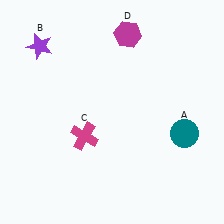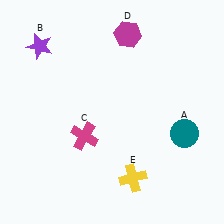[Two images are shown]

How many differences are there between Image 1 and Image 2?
There is 1 difference between the two images.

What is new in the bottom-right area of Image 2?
A yellow cross (E) was added in the bottom-right area of Image 2.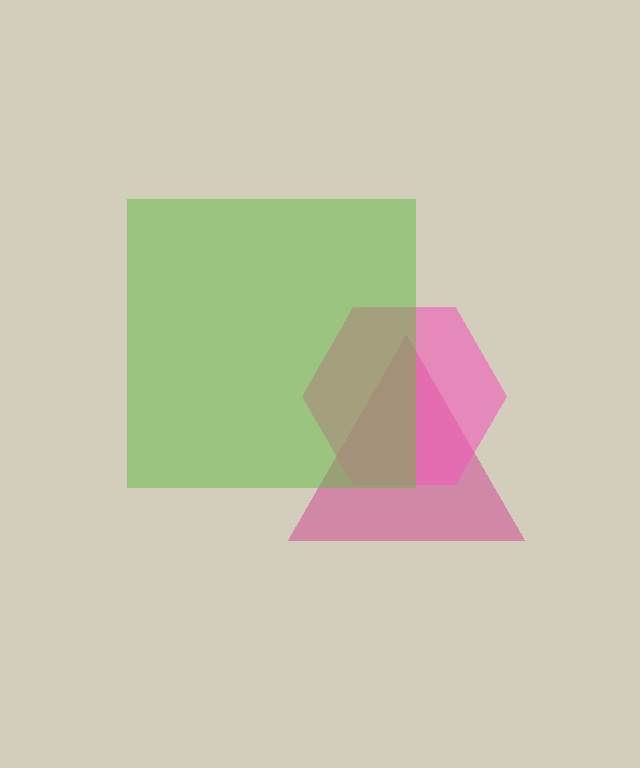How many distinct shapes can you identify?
There are 3 distinct shapes: a magenta triangle, a pink hexagon, a lime square.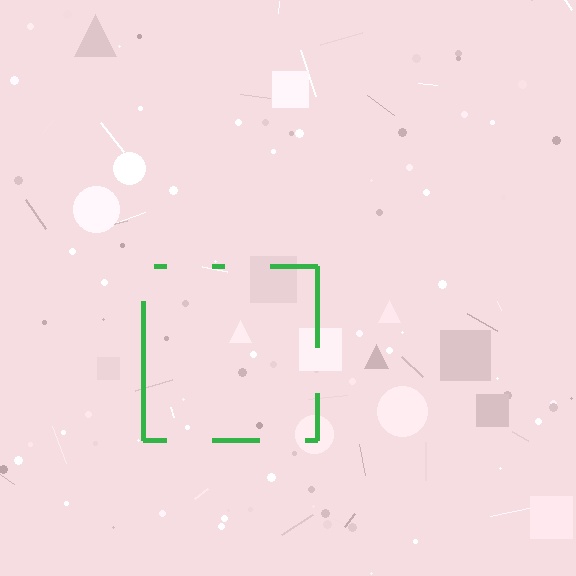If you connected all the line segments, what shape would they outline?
They would outline a square.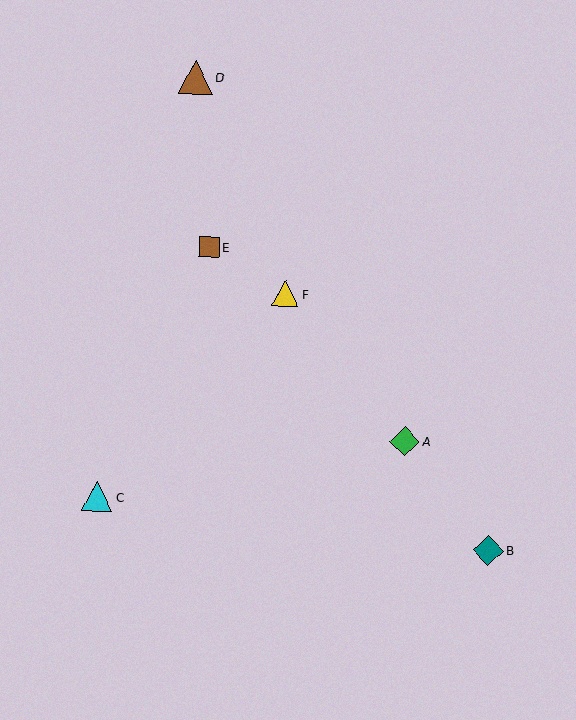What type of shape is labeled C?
Shape C is a cyan triangle.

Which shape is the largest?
The brown triangle (labeled D) is the largest.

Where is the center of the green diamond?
The center of the green diamond is at (405, 441).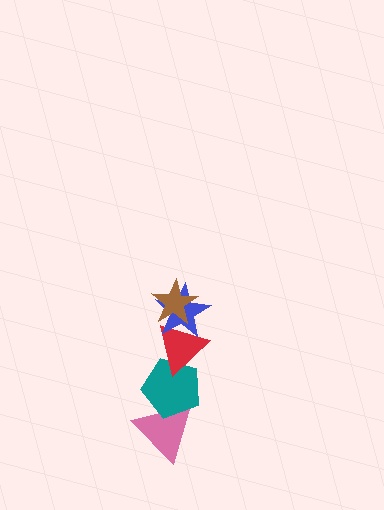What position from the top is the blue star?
The blue star is 2nd from the top.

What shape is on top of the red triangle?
The blue star is on top of the red triangle.